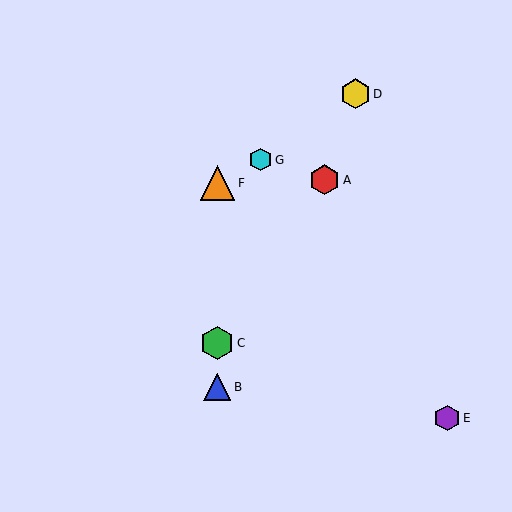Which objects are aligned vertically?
Objects B, C, F are aligned vertically.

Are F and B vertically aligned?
Yes, both are at x≈217.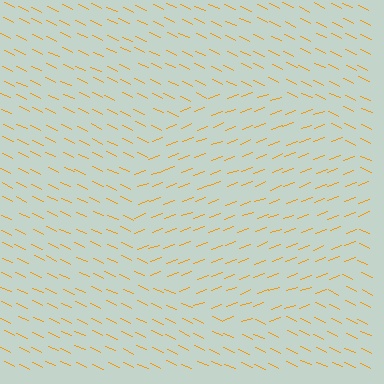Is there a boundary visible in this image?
Yes, there is a texture boundary formed by a change in line orientation.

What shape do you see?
I see a circle.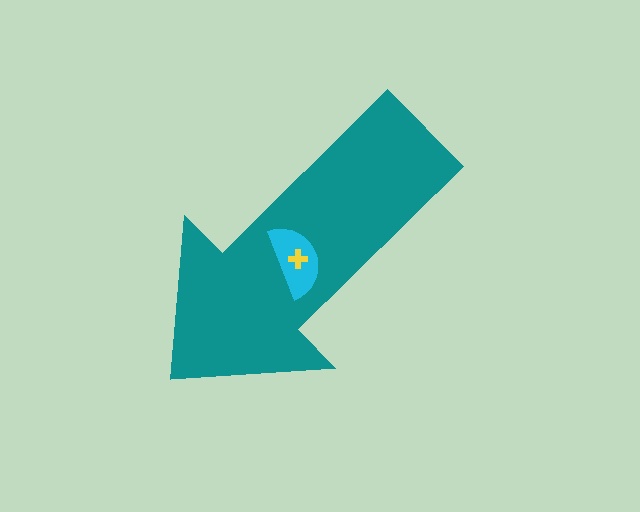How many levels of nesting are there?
3.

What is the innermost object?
The yellow cross.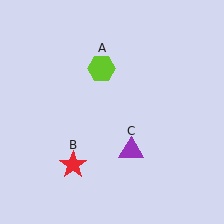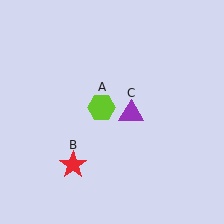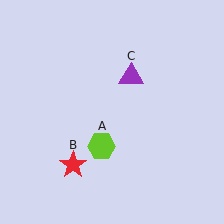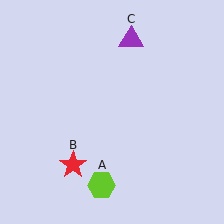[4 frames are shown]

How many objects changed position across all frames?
2 objects changed position: lime hexagon (object A), purple triangle (object C).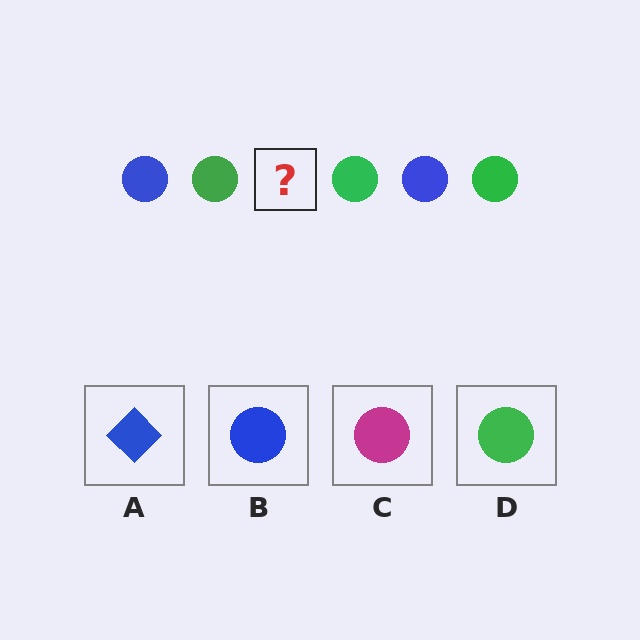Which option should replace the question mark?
Option B.